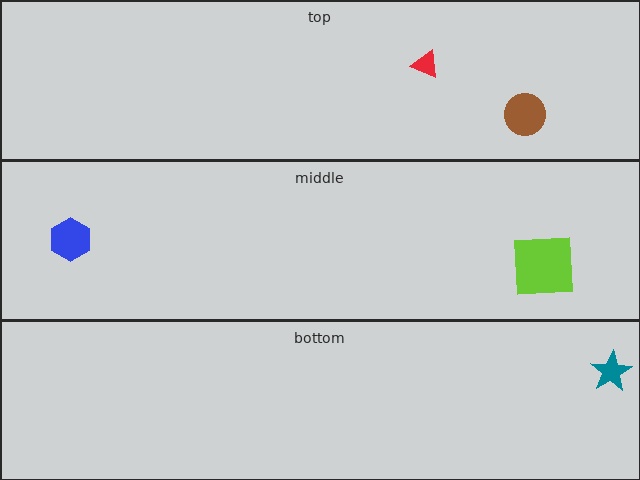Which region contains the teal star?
The bottom region.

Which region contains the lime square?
The middle region.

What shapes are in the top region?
The red triangle, the brown circle.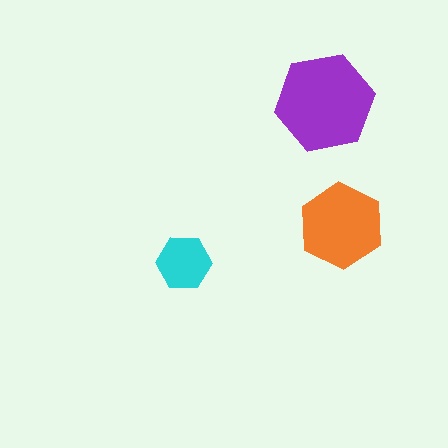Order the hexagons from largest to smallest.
the purple one, the orange one, the cyan one.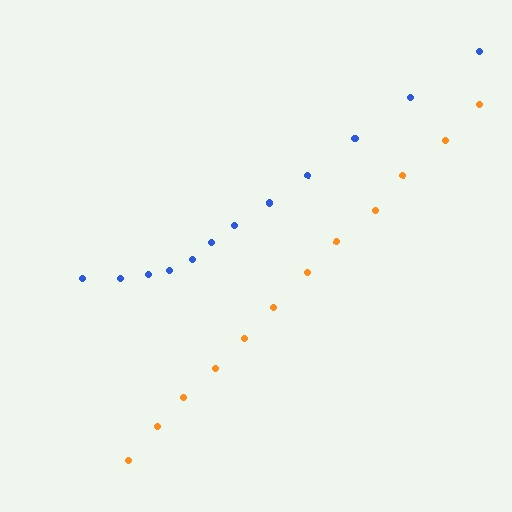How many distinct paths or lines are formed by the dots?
There are 2 distinct paths.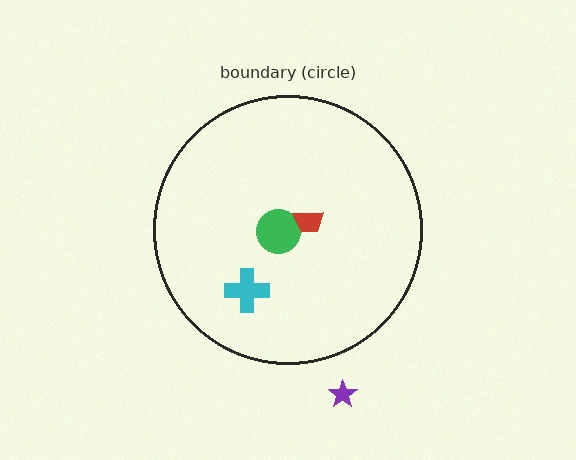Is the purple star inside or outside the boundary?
Outside.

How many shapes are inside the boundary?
3 inside, 1 outside.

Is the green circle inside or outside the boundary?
Inside.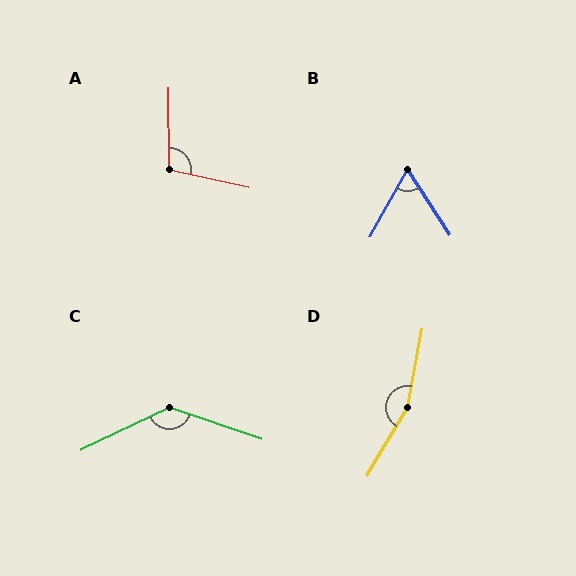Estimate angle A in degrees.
Approximately 103 degrees.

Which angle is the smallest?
B, at approximately 62 degrees.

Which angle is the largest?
D, at approximately 160 degrees.